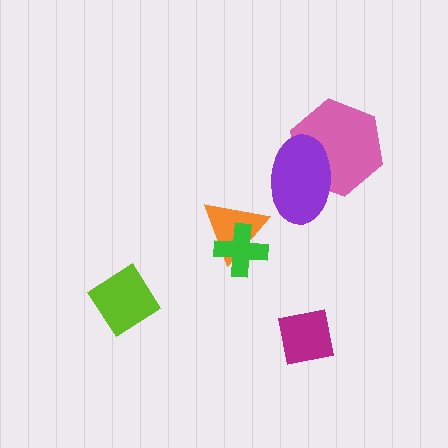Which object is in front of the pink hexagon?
The purple ellipse is in front of the pink hexagon.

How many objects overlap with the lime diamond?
0 objects overlap with the lime diamond.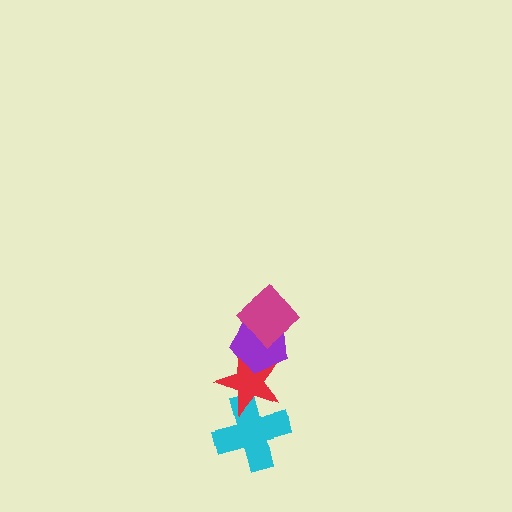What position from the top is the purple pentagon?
The purple pentagon is 2nd from the top.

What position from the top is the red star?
The red star is 3rd from the top.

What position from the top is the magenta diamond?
The magenta diamond is 1st from the top.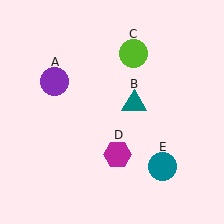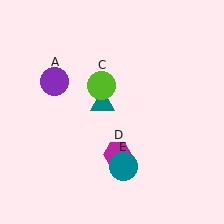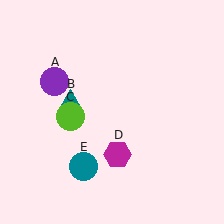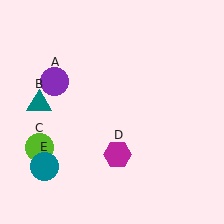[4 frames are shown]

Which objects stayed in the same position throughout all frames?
Purple circle (object A) and magenta hexagon (object D) remained stationary.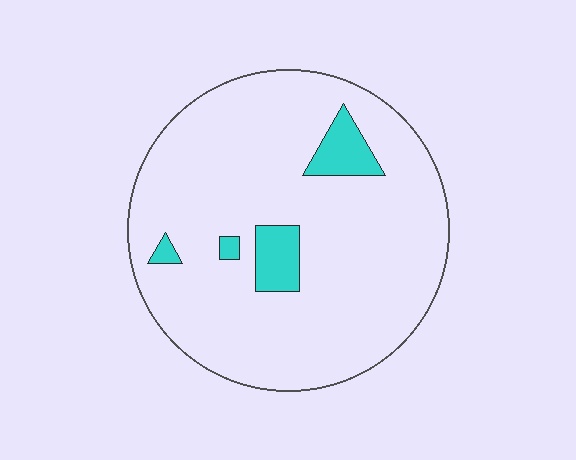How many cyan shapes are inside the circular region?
4.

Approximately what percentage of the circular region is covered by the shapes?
Approximately 10%.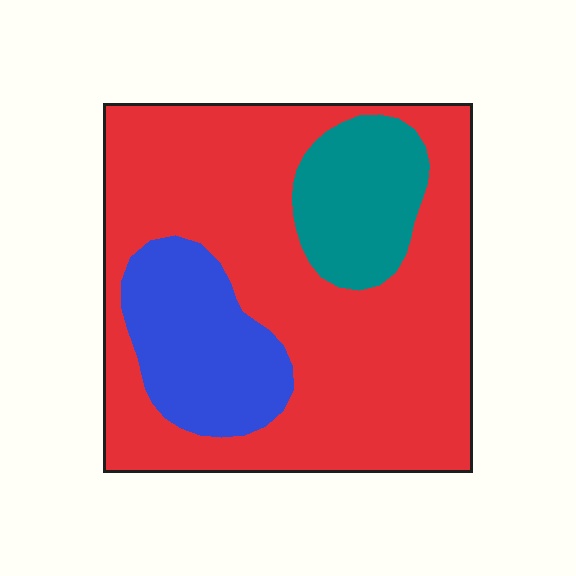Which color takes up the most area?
Red, at roughly 70%.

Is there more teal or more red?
Red.